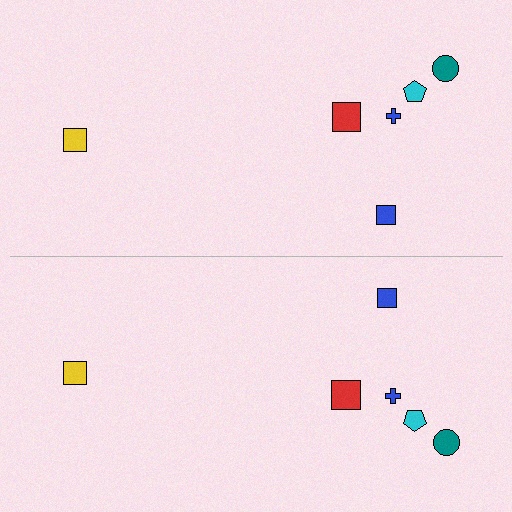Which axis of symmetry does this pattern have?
The pattern has a horizontal axis of symmetry running through the center of the image.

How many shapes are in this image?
There are 12 shapes in this image.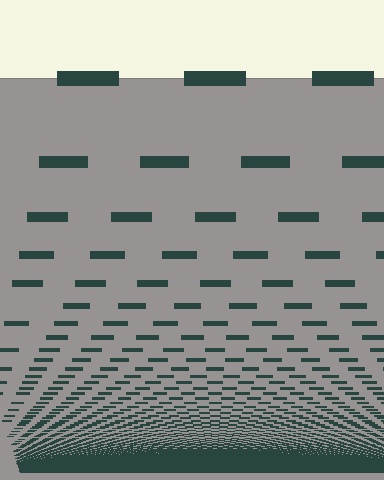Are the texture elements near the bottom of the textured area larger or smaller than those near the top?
Smaller. The gradient is inverted — elements near the bottom are smaller and denser.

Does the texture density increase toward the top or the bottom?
Density increases toward the bottom.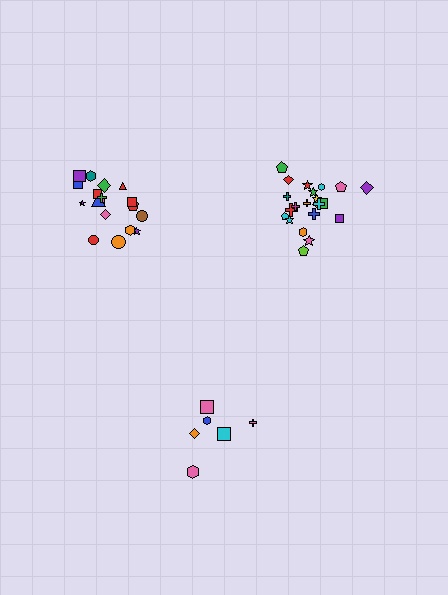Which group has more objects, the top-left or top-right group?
The top-right group.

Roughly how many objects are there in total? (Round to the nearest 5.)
Roughly 45 objects in total.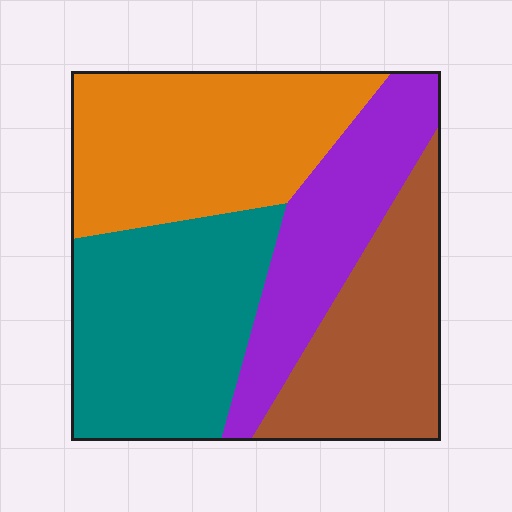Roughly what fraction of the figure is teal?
Teal covers around 30% of the figure.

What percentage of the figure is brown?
Brown covers roughly 20% of the figure.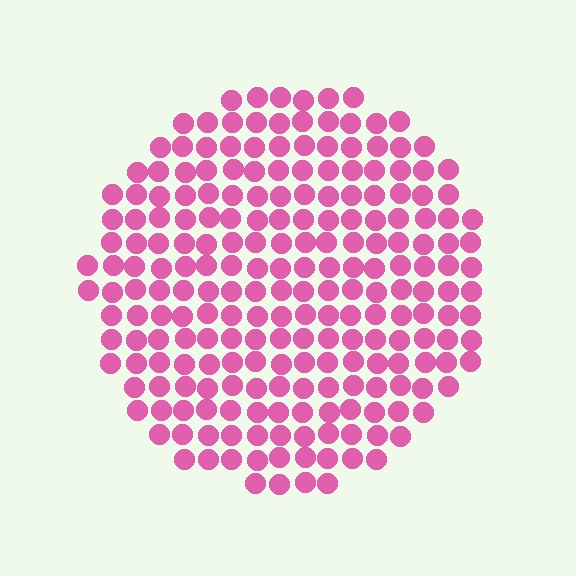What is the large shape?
The large shape is a circle.